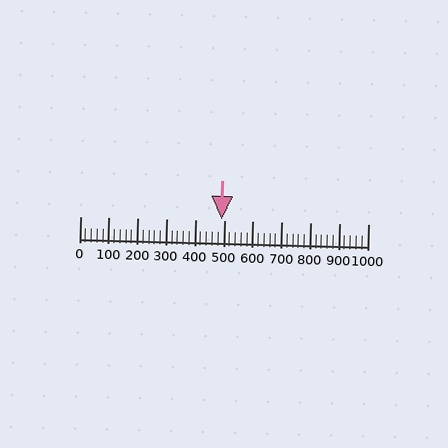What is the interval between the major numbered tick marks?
The major tick marks are spaced 100 units apart.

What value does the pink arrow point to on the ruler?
The pink arrow points to approximately 491.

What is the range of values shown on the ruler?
The ruler shows values from 0 to 1000.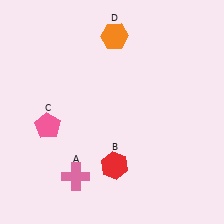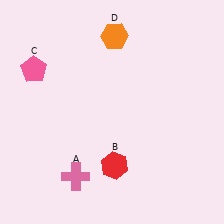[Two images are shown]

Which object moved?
The pink pentagon (C) moved up.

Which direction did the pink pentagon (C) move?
The pink pentagon (C) moved up.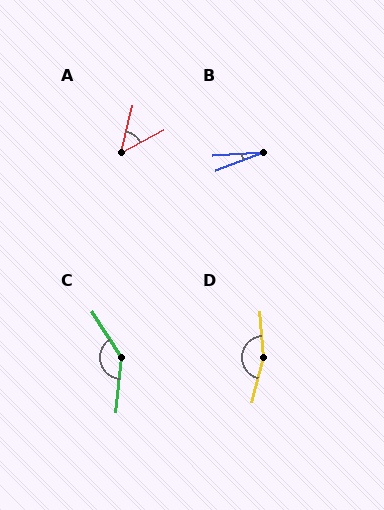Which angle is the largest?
D, at approximately 161 degrees.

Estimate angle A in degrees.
Approximately 47 degrees.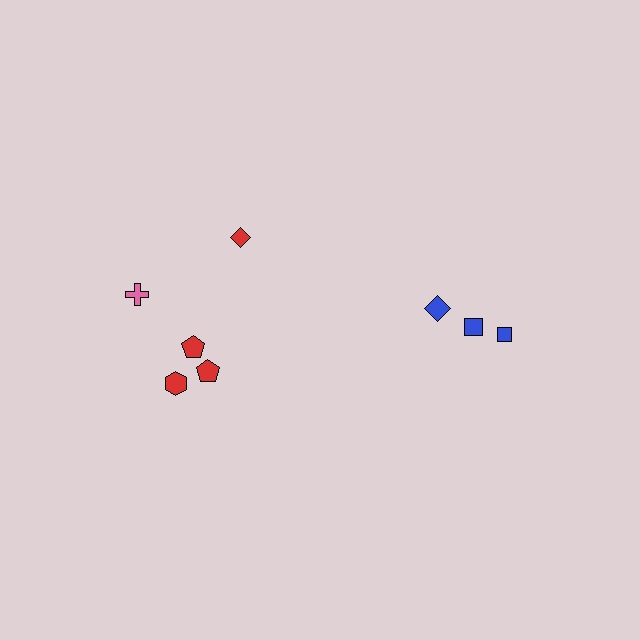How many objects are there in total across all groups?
There are 8 objects.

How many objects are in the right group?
There are 3 objects.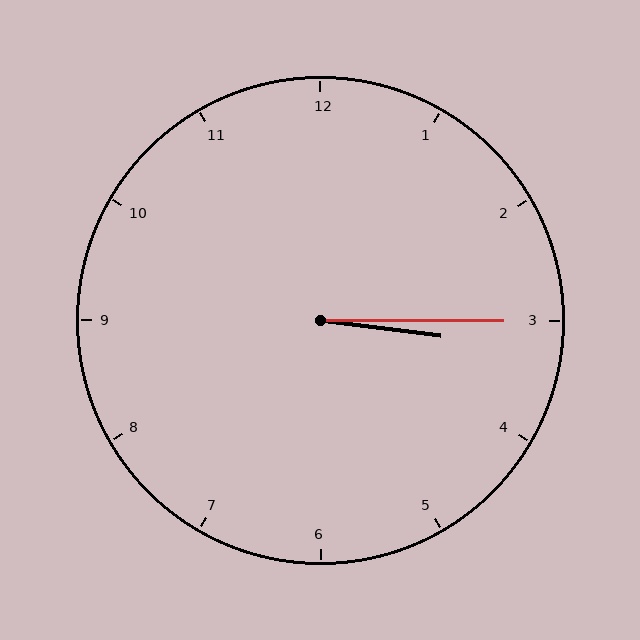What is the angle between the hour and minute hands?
Approximately 8 degrees.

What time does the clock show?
3:15.